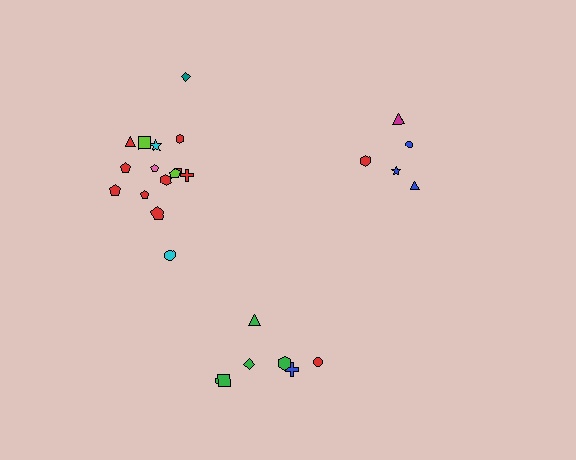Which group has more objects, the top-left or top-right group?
The top-left group.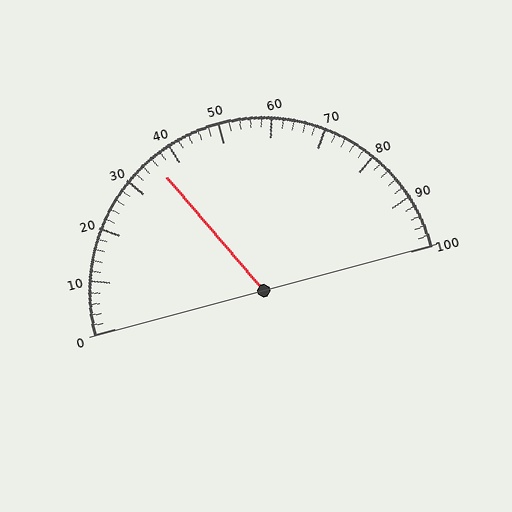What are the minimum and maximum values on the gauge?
The gauge ranges from 0 to 100.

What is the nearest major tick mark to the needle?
The nearest major tick mark is 40.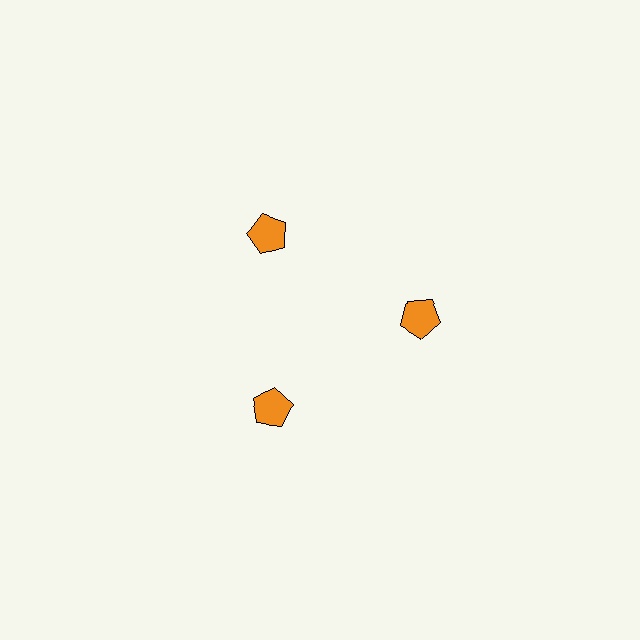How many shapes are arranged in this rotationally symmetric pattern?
There are 3 shapes, arranged in 3 groups of 1.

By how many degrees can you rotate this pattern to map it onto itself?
The pattern maps onto itself every 120 degrees of rotation.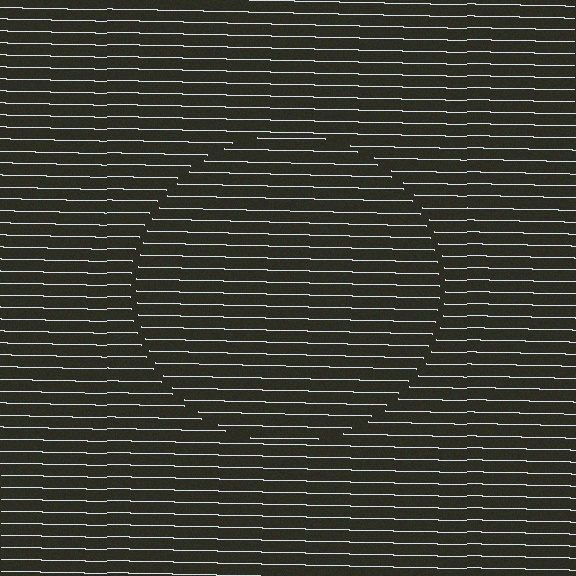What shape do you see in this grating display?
An illusory circle. The interior of the shape contains the same grating, shifted by half a period — the contour is defined by the phase discontinuity where line-ends from the inner and outer gratings abut.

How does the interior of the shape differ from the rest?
The interior of the shape contains the same grating, shifted by half a period — the contour is defined by the phase discontinuity where line-ends from the inner and outer gratings abut.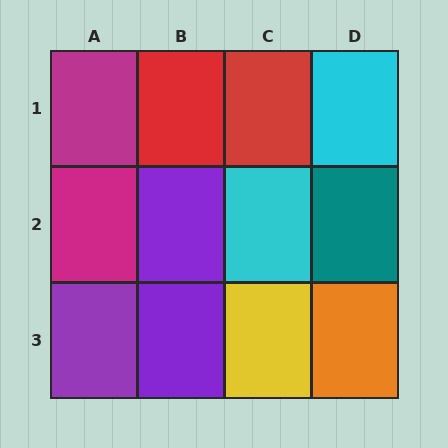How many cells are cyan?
2 cells are cyan.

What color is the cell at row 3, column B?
Purple.